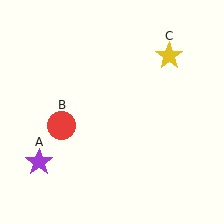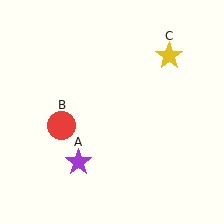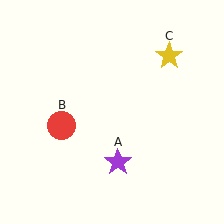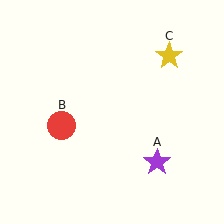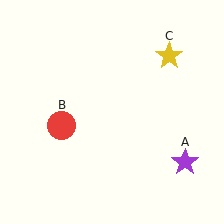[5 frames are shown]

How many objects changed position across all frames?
1 object changed position: purple star (object A).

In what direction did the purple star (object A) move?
The purple star (object A) moved right.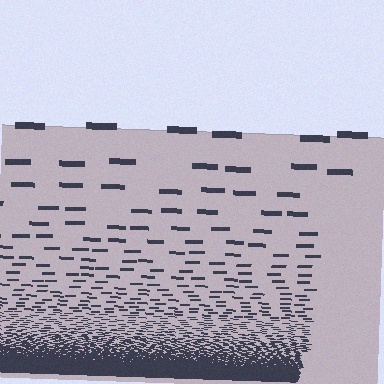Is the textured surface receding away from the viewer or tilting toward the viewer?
The surface appears to tilt toward the viewer. Texture elements get larger and sparser toward the top.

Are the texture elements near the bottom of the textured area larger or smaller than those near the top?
Smaller. The gradient is inverted — elements near the bottom are smaller and denser.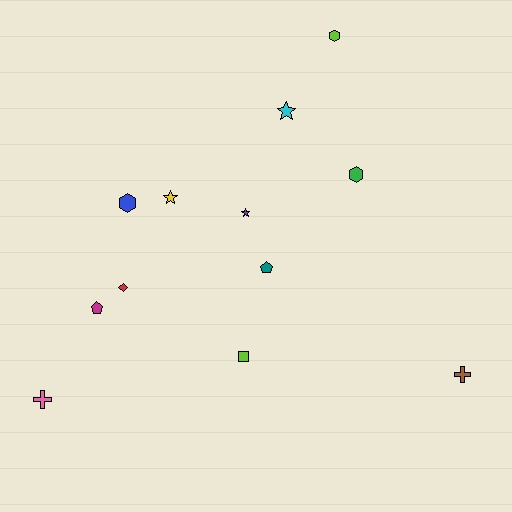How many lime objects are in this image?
There are 2 lime objects.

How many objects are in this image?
There are 12 objects.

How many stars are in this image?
There are 3 stars.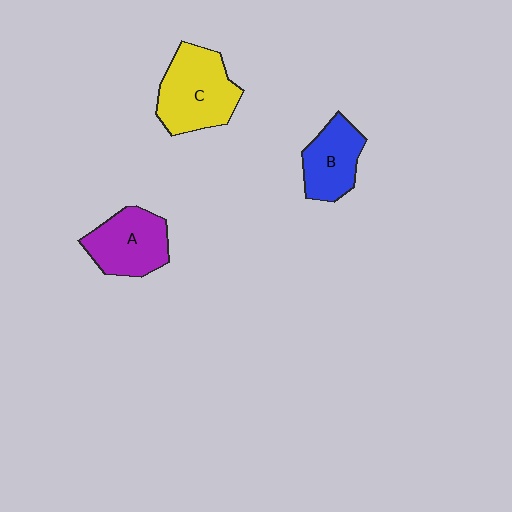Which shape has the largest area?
Shape C (yellow).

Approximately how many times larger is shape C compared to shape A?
Approximately 1.2 times.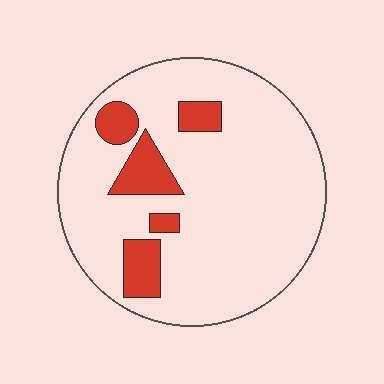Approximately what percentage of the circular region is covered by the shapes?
Approximately 15%.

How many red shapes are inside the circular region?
5.